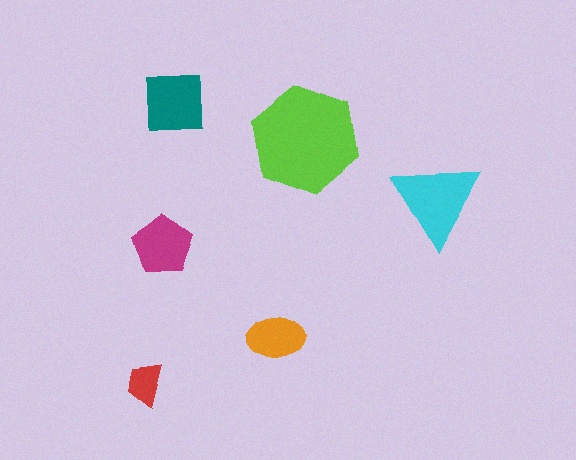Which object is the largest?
The lime hexagon.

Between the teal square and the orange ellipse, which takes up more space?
The teal square.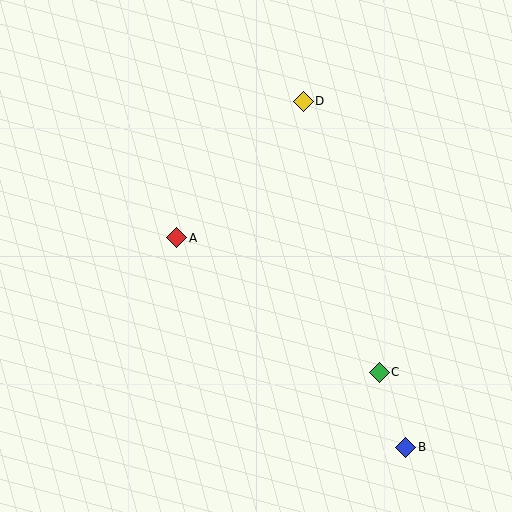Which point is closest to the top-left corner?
Point A is closest to the top-left corner.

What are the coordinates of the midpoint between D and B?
The midpoint between D and B is at (355, 274).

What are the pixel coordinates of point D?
Point D is at (303, 101).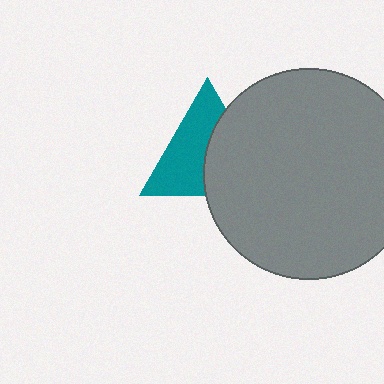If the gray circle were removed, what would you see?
You would see the complete teal triangle.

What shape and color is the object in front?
The object in front is a gray circle.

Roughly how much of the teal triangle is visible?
About half of it is visible (roughly 55%).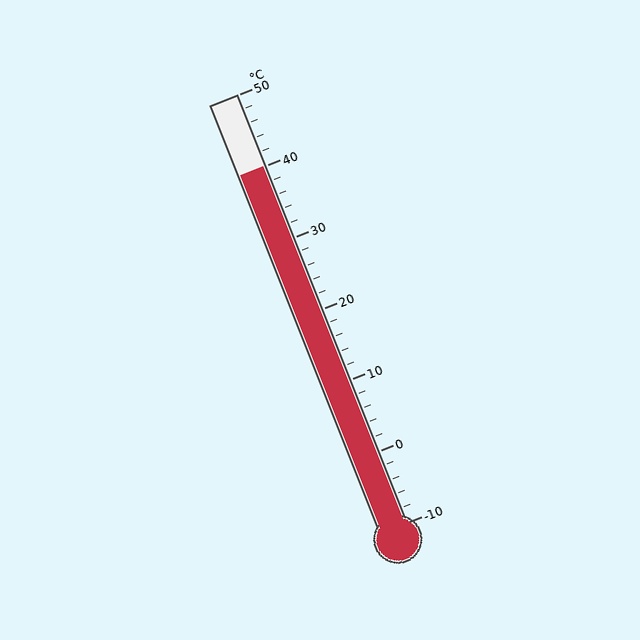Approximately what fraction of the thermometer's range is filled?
The thermometer is filled to approximately 85% of its range.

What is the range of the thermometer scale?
The thermometer scale ranges from -10°C to 50°C.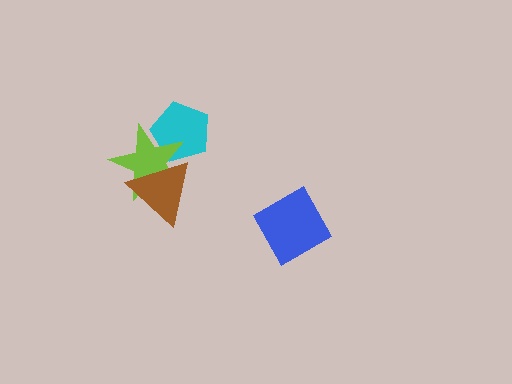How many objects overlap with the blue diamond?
0 objects overlap with the blue diamond.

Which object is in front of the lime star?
The brown triangle is in front of the lime star.